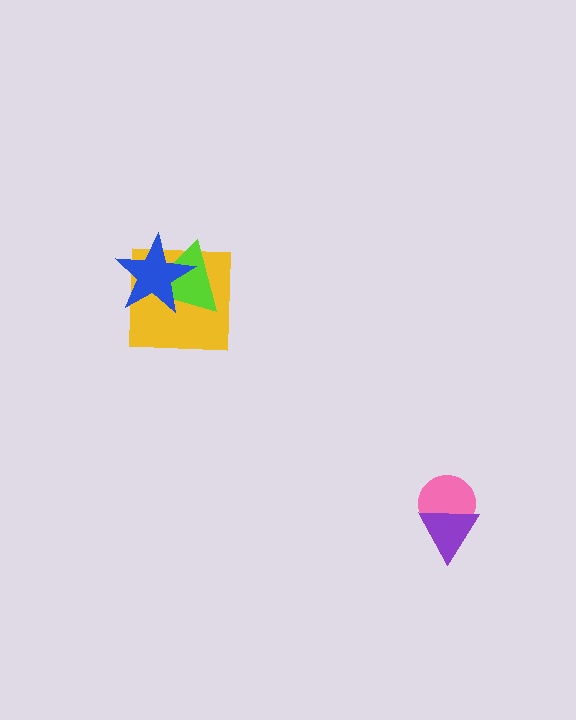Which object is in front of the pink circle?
The purple triangle is in front of the pink circle.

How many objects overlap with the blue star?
2 objects overlap with the blue star.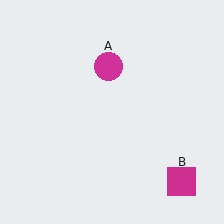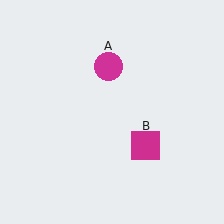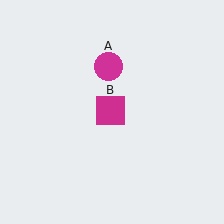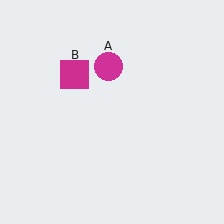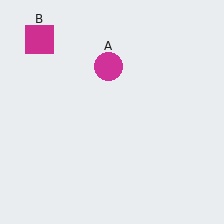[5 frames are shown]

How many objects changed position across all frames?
1 object changed position: magenta square (object B).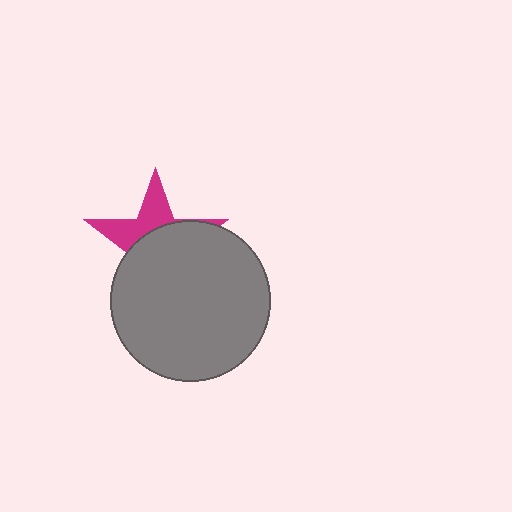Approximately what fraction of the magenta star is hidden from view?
Roughly 64% of the magenta star is hidden behind the gray circle.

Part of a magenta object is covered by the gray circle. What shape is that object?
It is a star.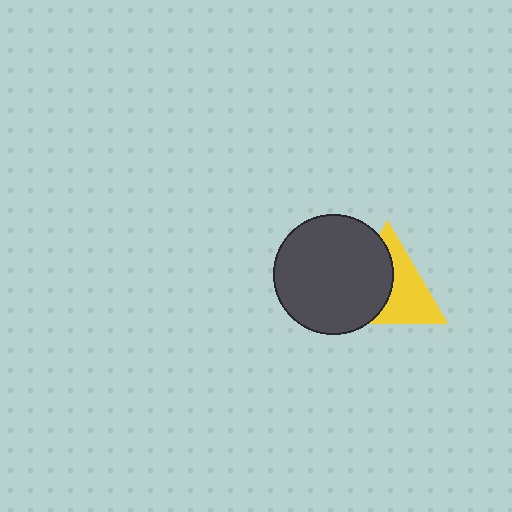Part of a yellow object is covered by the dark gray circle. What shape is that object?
It is a triangle.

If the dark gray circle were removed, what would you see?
You would see the complete yellow triangle.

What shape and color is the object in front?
The object in front is a dark gray circle.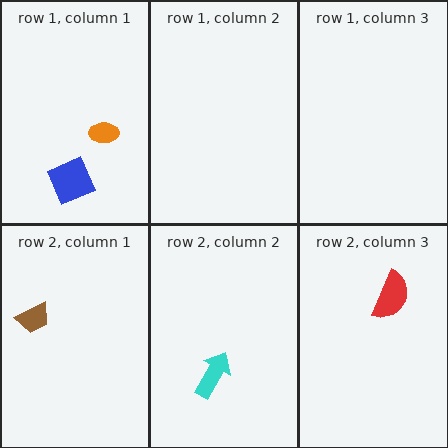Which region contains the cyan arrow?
The row 2, column 2 region.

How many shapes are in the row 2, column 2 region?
1.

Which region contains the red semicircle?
The row 2, column 3 region.